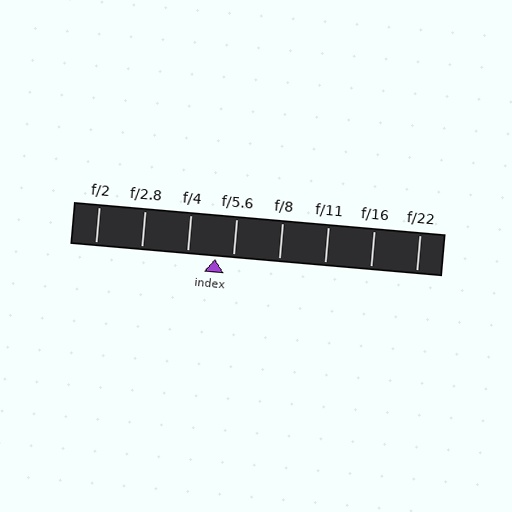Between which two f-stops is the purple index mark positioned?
The index mark is between f/4 and f/5.6.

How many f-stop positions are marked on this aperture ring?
There are 8 f-stop positions marked.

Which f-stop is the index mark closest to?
The index mark is closest to f/5.6.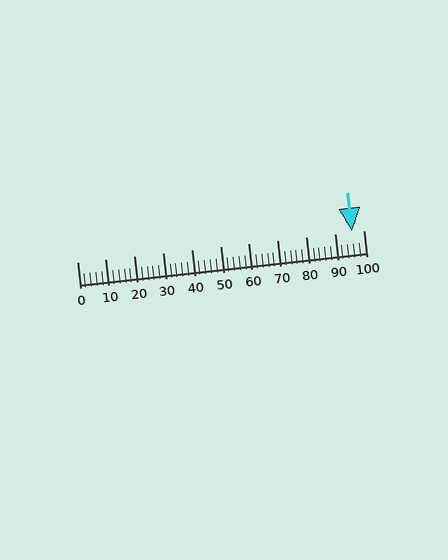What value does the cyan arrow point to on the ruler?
The cyan arrow points to approximately 96.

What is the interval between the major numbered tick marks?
The major tick marks are spaced 10 units apart.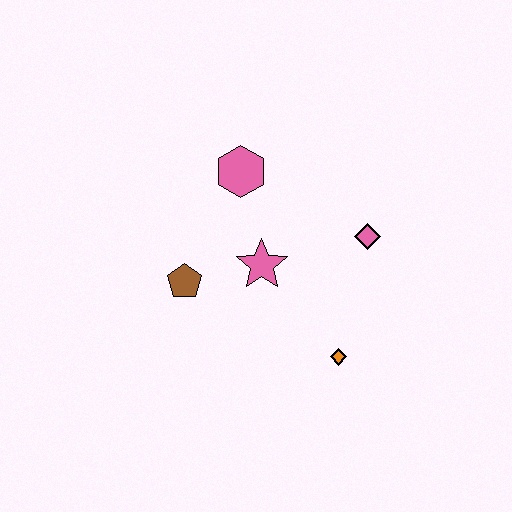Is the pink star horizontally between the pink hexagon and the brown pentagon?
No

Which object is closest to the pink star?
The brown pentagon is closest to the pink star.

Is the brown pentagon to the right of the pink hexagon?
No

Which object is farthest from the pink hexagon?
The orange diamond is farthest from the pink hexagon.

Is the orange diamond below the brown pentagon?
Yes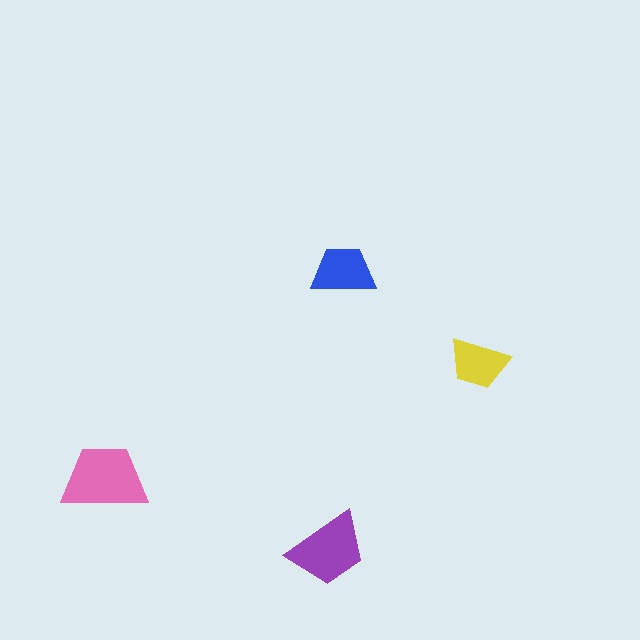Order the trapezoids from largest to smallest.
the pink one, the purple one, the blue one, the yellow one.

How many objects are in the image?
There are 4 objects in the image.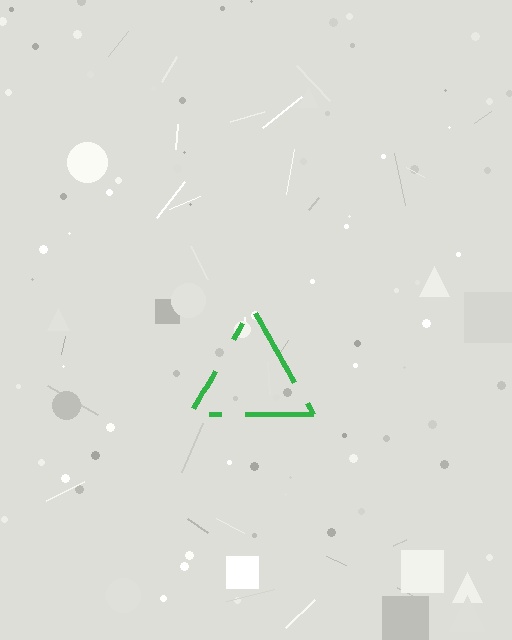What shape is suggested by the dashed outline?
The dashed outline suggests a triangle.